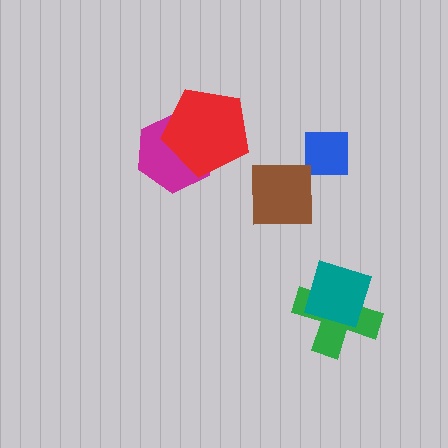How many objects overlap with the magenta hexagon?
1 object overlaps with the magenta hexagon.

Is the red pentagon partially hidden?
No, no other shape covers it.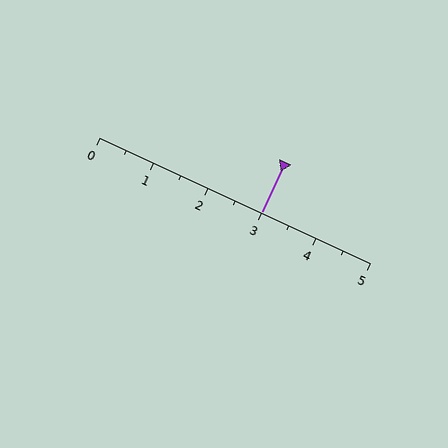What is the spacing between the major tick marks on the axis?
The major ticks are spaced 1 apart.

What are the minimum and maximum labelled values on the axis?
The axis runs from 0 to 5.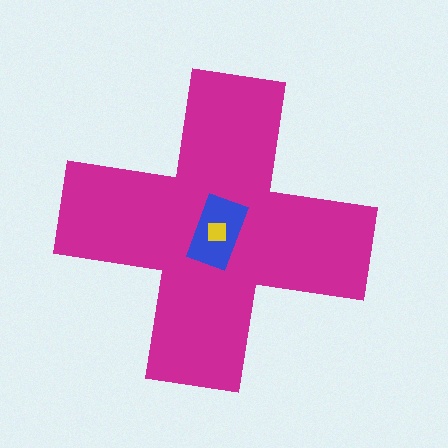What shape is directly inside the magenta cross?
The blue rectangle.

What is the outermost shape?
The magenta cross.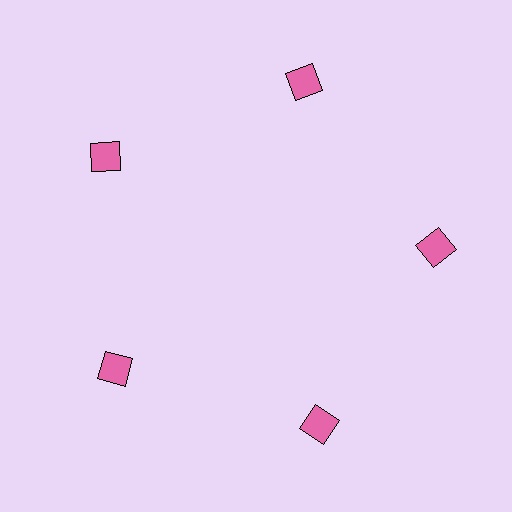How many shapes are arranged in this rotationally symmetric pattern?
There are 5 shapes, arranged in 5 groups of 1.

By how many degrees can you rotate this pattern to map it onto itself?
The pattern maps onto itself every 72 degrees of rotation.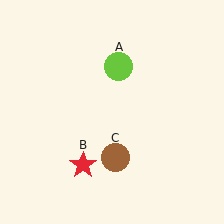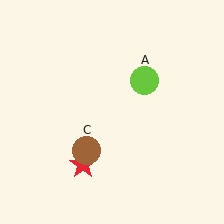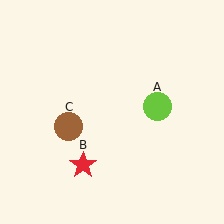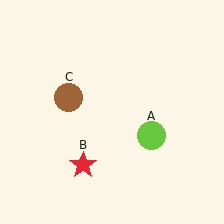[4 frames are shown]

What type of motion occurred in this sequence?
The lime circle (object A), brown circle (object C) rotated clockwise around the center of the scene.